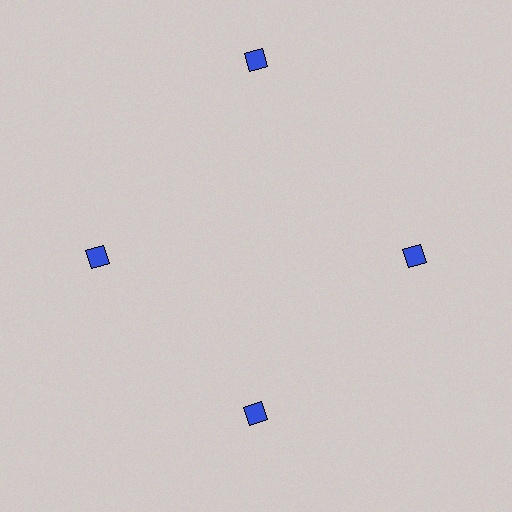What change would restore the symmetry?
The symmetry would be restored by moving it inward, back onto the ring so that all 4 squares sit at equal angles and equal distance from the center.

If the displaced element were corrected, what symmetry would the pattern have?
It would have 4-fold rotational symmetry — the pattern would map onto itself every 90 degrees.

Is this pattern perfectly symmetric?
No. The 4 blue squares are arranged in a ring, but one element near the 12 o'clock position is pushed outward from the center, breaking the 4-fold rotational symmetry.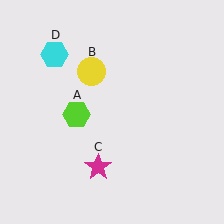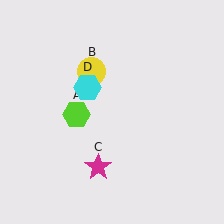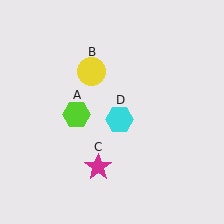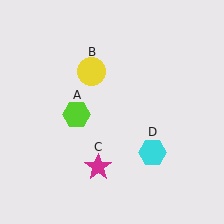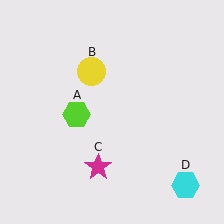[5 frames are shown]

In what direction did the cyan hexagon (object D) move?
The cyan hexagon (object D) moved down and to the right.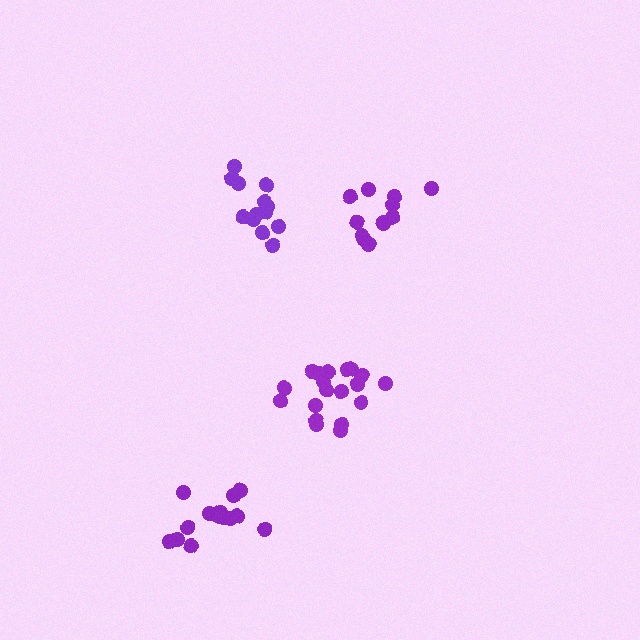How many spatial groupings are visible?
There are 4 spatial groupings.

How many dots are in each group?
Group 1: 13 dots, Group 2: 14 dots, Group 3: 13 dots, Group 4: 19 dots (59 total).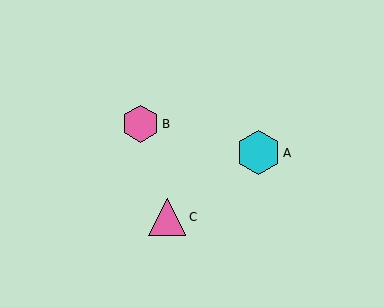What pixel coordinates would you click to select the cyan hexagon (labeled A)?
Click at (259, 153) to select the cyan hexagon A.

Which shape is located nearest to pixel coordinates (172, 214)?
The pink triangle (labeled C) at (167, 217) is nearest to that location.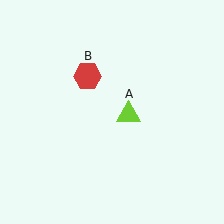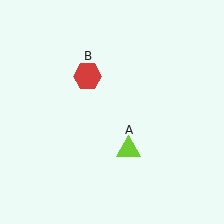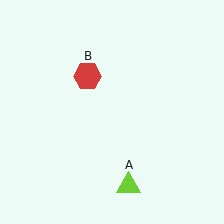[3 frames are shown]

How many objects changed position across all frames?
1 object changed position: lime triangle (object A).